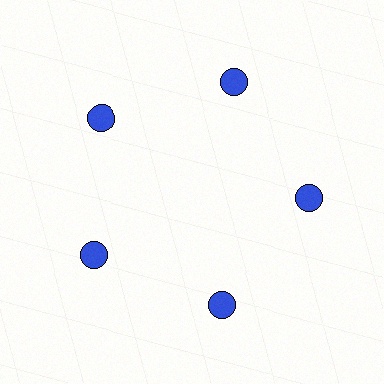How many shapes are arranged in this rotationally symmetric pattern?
There are 5 shapes, arranged in 5 groups of 1.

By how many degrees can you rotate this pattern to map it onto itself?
The pattern maps onto itself every 72 degrees of rotation.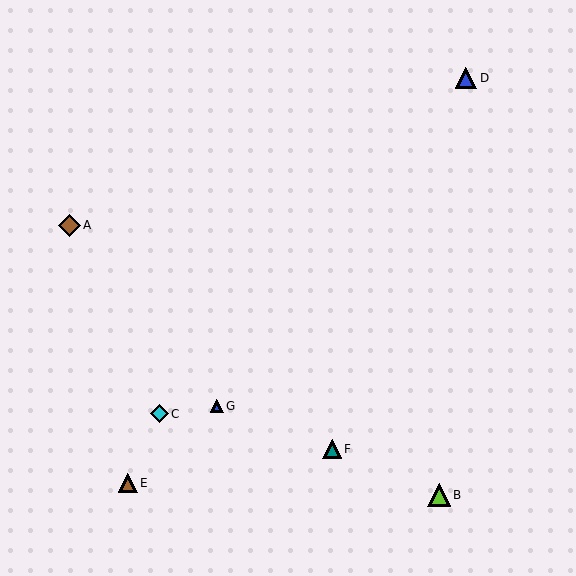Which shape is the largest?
The lime triangle (labeled B) is the largest.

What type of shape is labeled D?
Shape D is a blue triangle.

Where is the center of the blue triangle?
The center of the blue triangle is at (217, 406).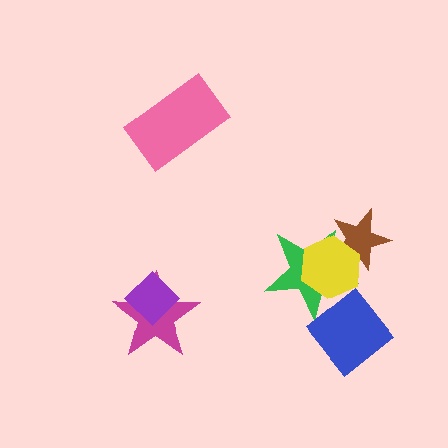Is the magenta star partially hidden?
Yes, it is partially covered by another shape.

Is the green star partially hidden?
Yes, it is partially covered by another shape.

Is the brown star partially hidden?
Yes, it is partially covered by another shape.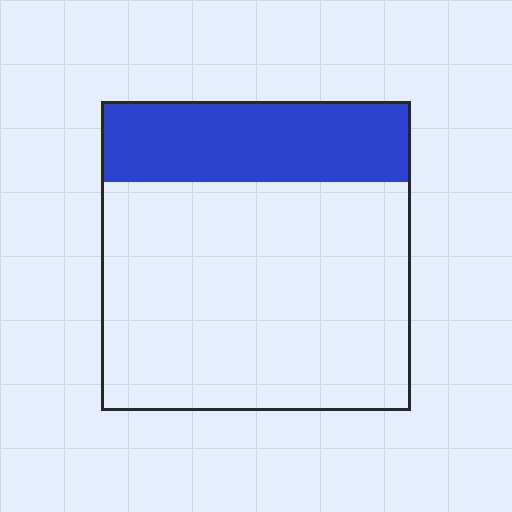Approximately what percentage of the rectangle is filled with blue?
Approximately 25%.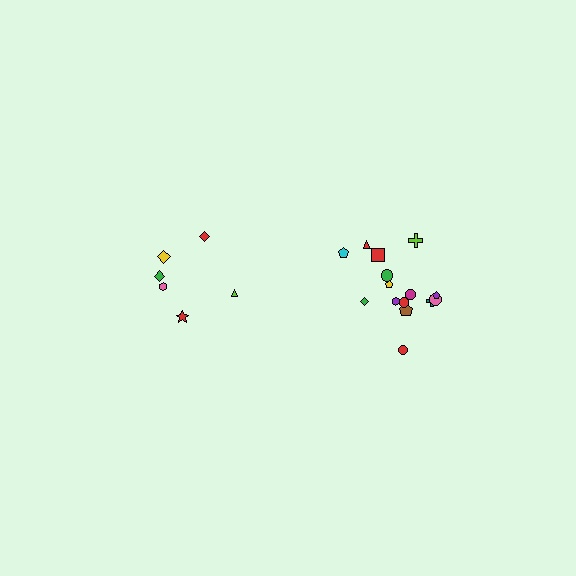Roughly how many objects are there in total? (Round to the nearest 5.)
Roughly 20 objects in total.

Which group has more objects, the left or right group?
The right group.